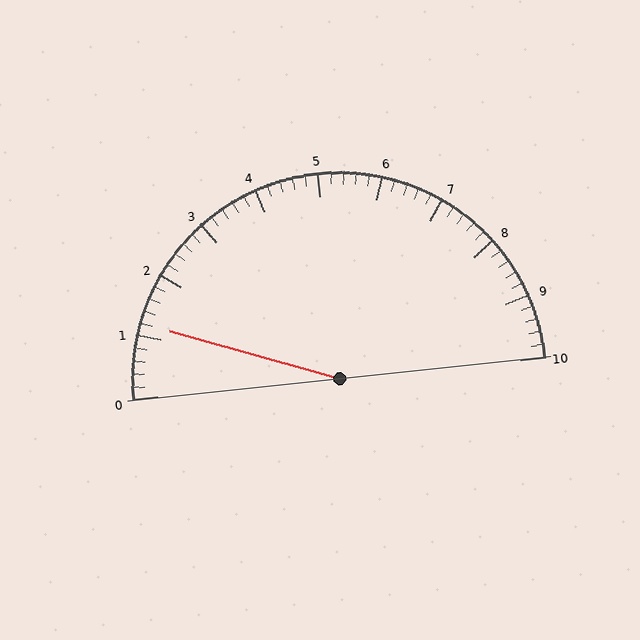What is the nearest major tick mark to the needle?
The nearest major tick mark is 1.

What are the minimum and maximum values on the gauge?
The gauge ranges from 0 to 10.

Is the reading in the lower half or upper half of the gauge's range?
The reading is in the lower half of the range (0 to 10).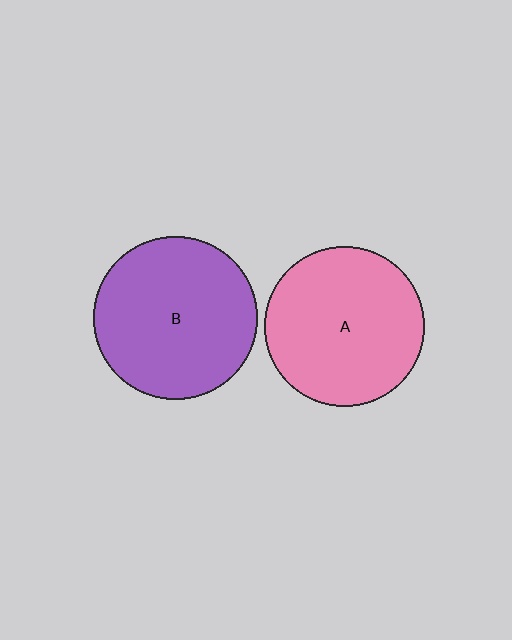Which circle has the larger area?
Circle B (purple).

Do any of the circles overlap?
No, none of the circles overlap.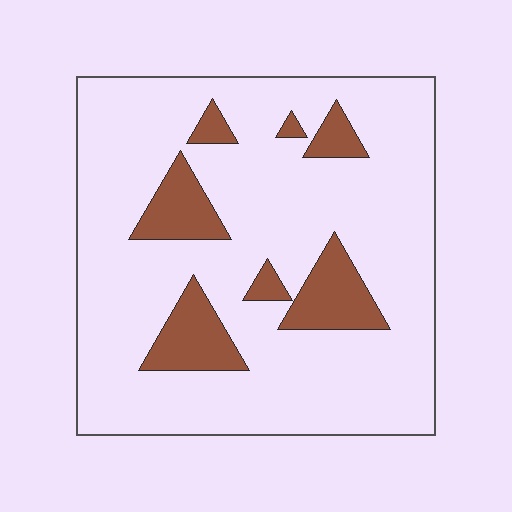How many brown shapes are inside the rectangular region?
7.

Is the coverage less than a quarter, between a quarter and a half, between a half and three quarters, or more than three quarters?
Less than a quarter.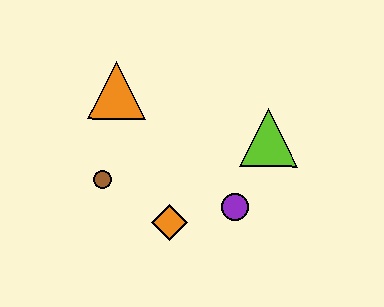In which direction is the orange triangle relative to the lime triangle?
The orange triangle is to the left of the lime triangle.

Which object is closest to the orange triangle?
The brown circle is closest to the orange triangle.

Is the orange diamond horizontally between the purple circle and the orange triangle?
Yes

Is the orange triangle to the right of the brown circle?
Yes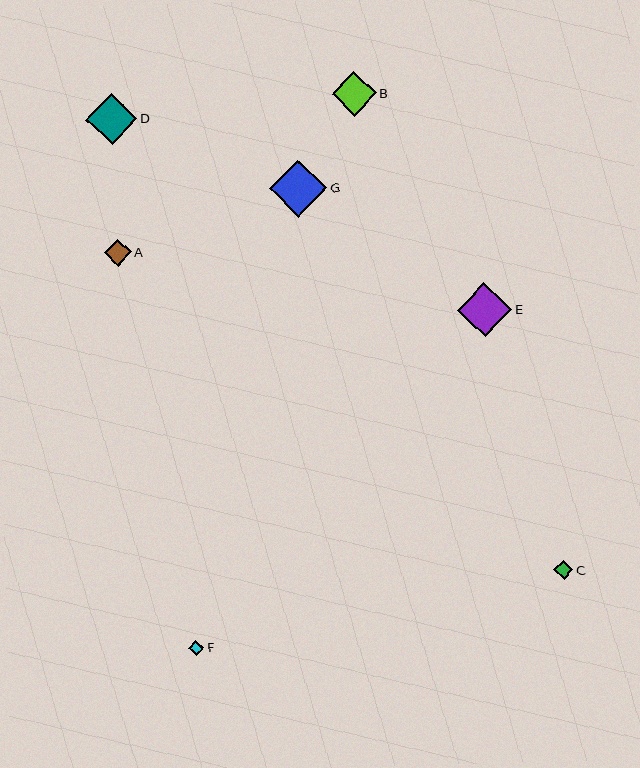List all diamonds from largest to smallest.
From largest to smallest: G, E, D, B, A, C, F.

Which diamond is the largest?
Diamond G is the largest with a size of approximately 57 pixels.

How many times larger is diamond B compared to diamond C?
Diamond B is approximately 2.4 times the size of diamond C.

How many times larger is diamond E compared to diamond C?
Diamond E is approximately 2.9 times the size of diamond C.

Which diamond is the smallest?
Diamond F is the smallest with a size of approximately 16 pixels.